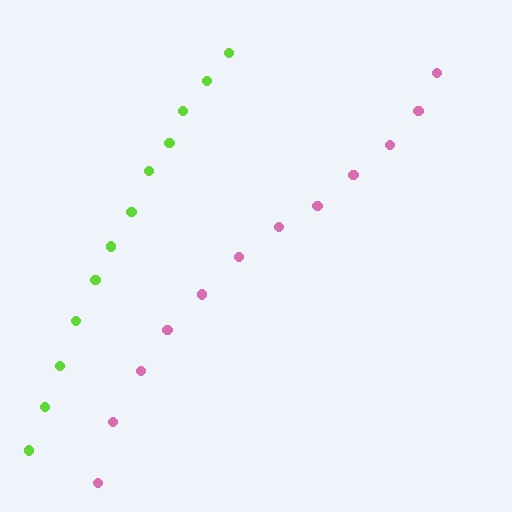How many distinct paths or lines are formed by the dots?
There are 2 distinct paths.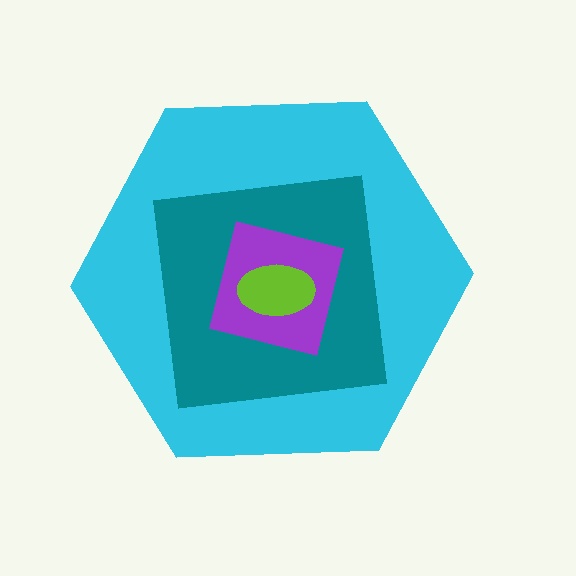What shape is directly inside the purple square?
The lime ellipse.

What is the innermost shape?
The lime ellipse.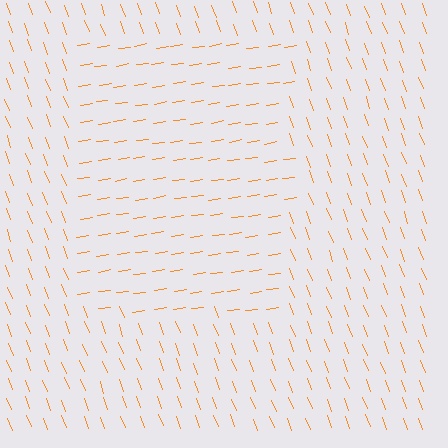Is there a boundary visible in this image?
Yes, there is a texture boundary formed by a change in line orientation.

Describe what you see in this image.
The image is filled with small orange line segments. A rectangle region in the image has lines oriented differently from the surrounding lines, creating a visible texture boundary.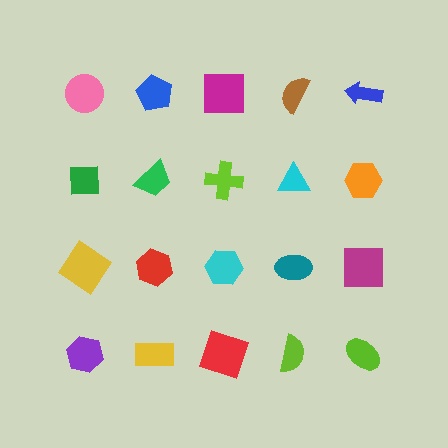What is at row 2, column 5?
An orange hexagon.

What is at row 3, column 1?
A yellow diamond.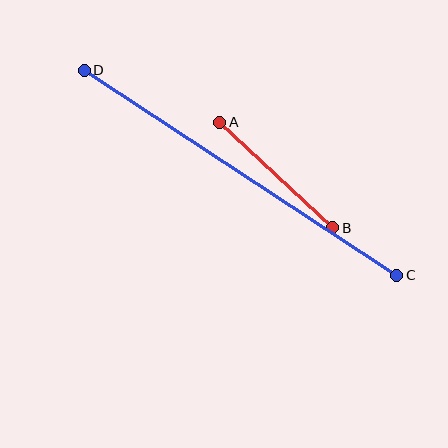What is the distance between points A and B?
The distance is approximately 155 pixels.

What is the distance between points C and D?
The distance is approximately 373 pixels.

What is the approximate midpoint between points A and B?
The midpoint is at approximately (276, 175) pixels.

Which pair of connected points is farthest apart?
Points C and D are farthest apart.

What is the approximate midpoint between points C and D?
The midpoint is at approximately (241, 173) pixels.